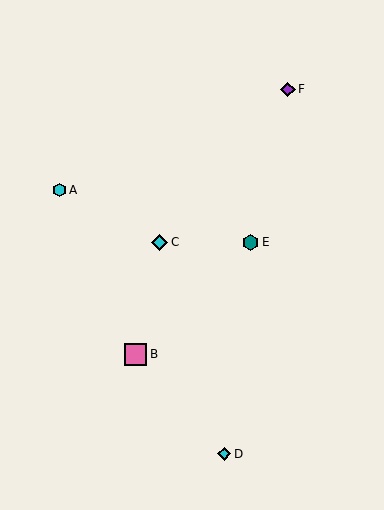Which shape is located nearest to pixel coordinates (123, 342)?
The pink square (labeled B) at (136, 354) is nearest to that location.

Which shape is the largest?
The pink square (labeled B) is the largest.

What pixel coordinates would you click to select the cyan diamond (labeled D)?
Click at (224, 454) to select the cyan diamond D.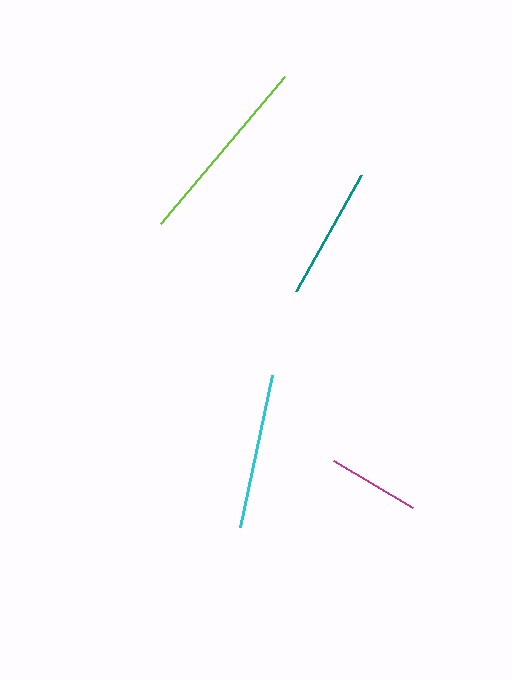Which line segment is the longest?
The lime line is the longest at approximately 193 pixels.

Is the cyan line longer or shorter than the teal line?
The cyan line is longer than the teal line.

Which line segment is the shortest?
The magenta line is the shortest at approximately 93 pixels.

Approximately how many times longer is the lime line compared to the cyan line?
The lime line is approximately 1.2 times the length of the cyan line.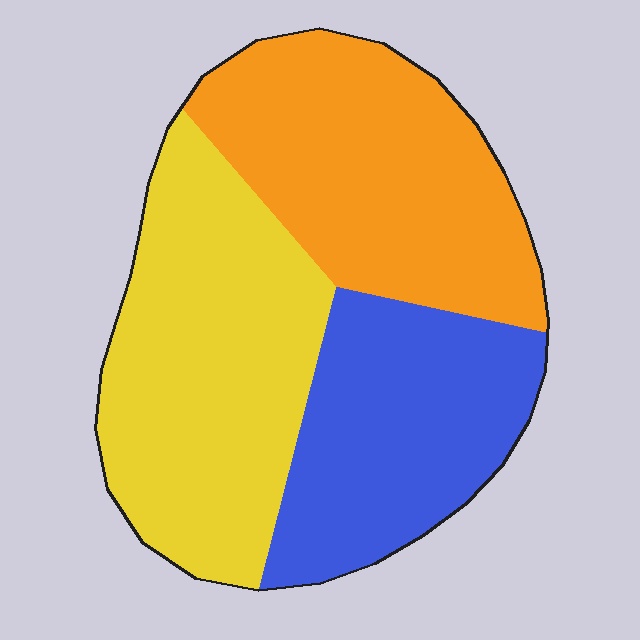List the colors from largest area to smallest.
From largest to smallest: yellow, orange, blue.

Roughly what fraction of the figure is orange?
Orange takes up between a quarter and a half of the figure.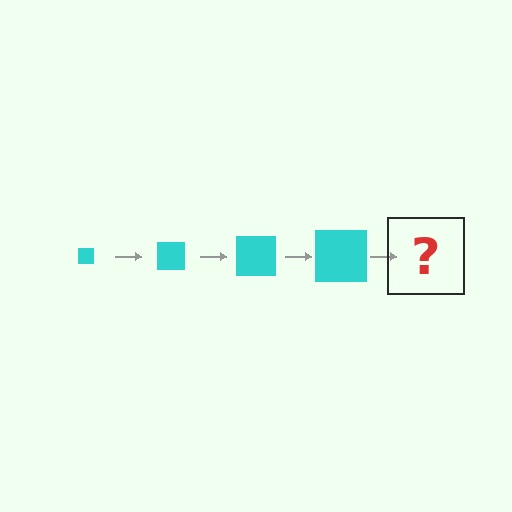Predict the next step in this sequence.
The next step is a cyan square, larger than the previous one.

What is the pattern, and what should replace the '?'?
The pattern is that the square gets progressively larger each step. The '?' should be a cyan square, larger than the previous one.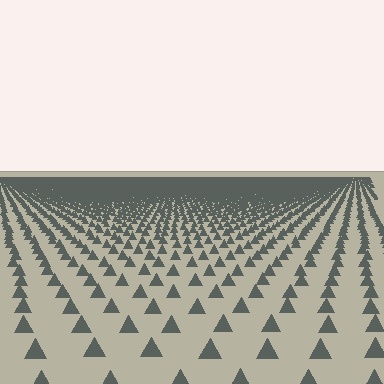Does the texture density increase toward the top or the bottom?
Density increases toward the top.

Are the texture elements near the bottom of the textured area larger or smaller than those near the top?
Larger. Near the bottom, elements are closer to the viewer and appear at a bigger on-screen size.